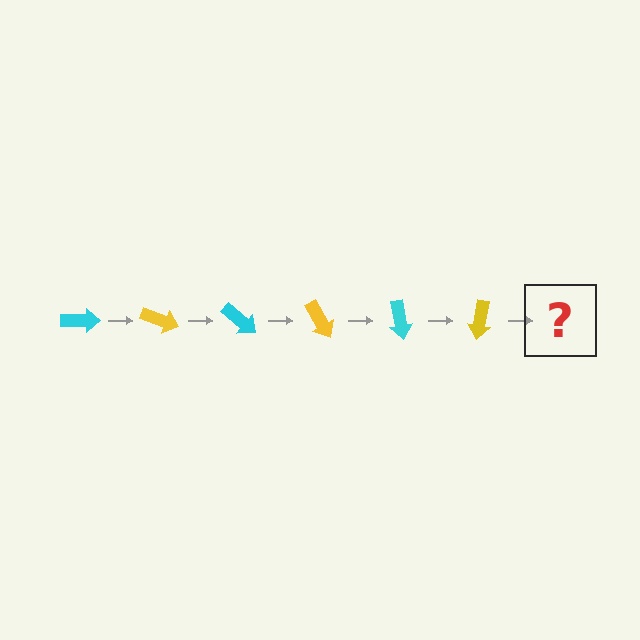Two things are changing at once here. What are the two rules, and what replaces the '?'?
The two rules are that it rotates 20 degrees each step and the color cycles through cyan and yellow. The '?' should be a cyan arrow, rotated 120 degrees from the start.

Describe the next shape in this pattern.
It should be a cyan arrow, rotated 120 degrees from the start.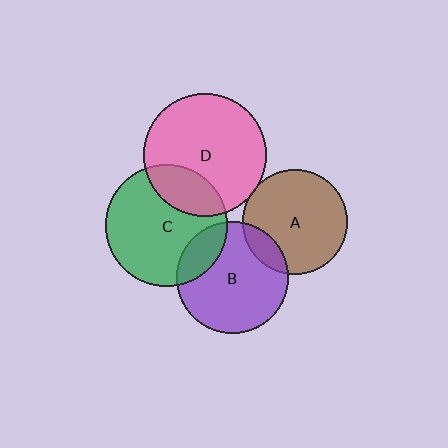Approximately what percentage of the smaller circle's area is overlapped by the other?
Approximately 25%.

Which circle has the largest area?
Circle D (pink).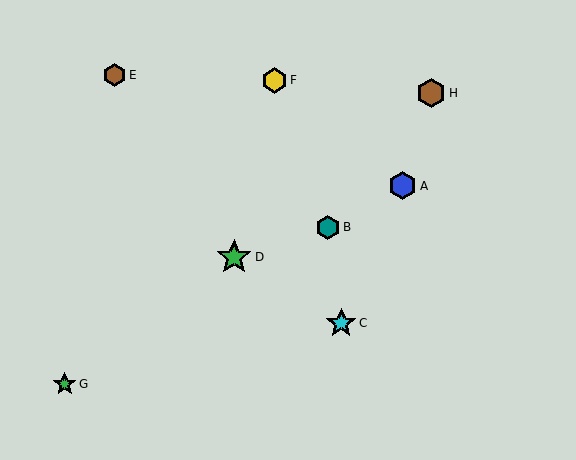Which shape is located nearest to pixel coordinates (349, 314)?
The cyan star (labeled C) at (341, 323) is nearest to that location.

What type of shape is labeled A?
Shape A is a blue hexagon.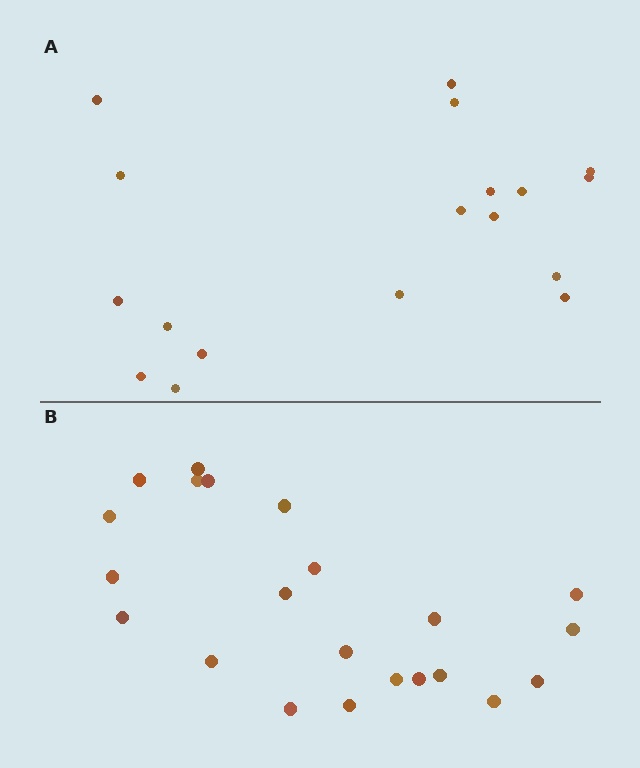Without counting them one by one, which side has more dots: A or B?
Region B (the bottom region) has more dots.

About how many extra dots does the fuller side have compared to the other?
Region B has about 4 more dots than region A.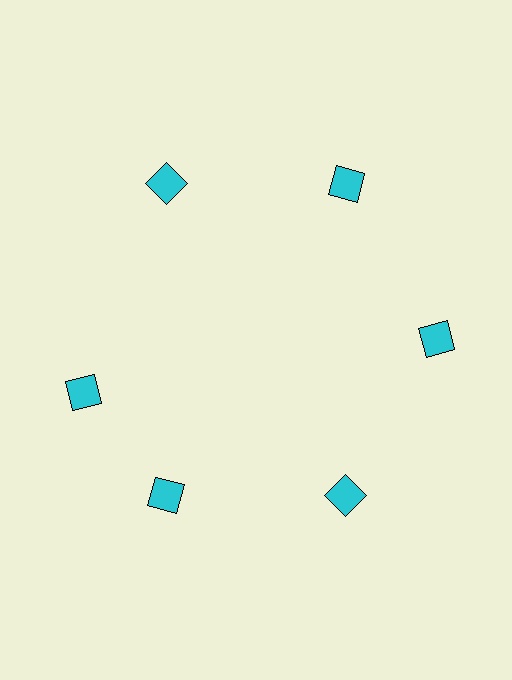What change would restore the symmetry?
The symmetry would be restored by rotating it back into even spacing with its neighbors so that all 6 squares sit at equal angles and equal distance from the center.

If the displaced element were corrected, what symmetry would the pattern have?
It would have 6-fold rotational symmetry — the pattern would map onto itself every 60 degrees.